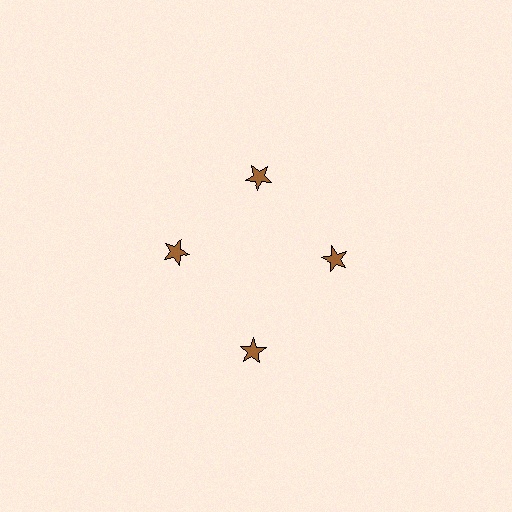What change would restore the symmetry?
The symmetry would be restored by moving it inward, back onto the ring so that all 4 stars sit at equal angles and equal distance from the center.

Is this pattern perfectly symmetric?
No. The 4 brown stars are arranged in a ring, but one element near the 6 o'clock position is pushed outward from the center, breaking the 4-fold rotational symmetry.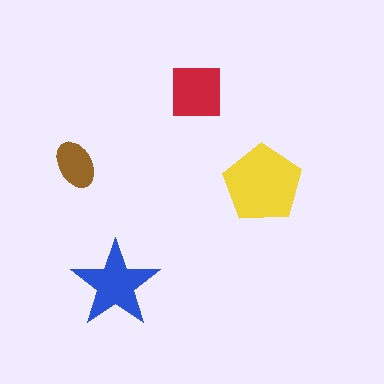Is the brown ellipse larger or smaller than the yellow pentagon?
Smaller.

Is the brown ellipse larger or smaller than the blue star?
Smaller.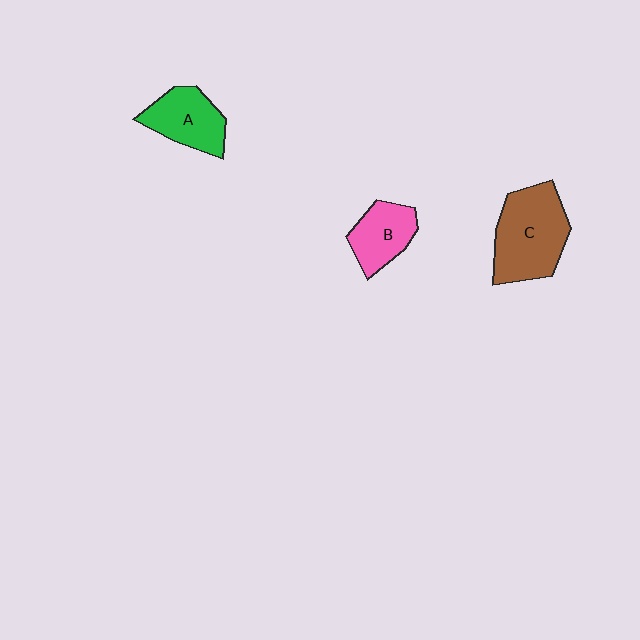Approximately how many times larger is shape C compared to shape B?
Approximately 1.7 times.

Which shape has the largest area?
Shape C (brown).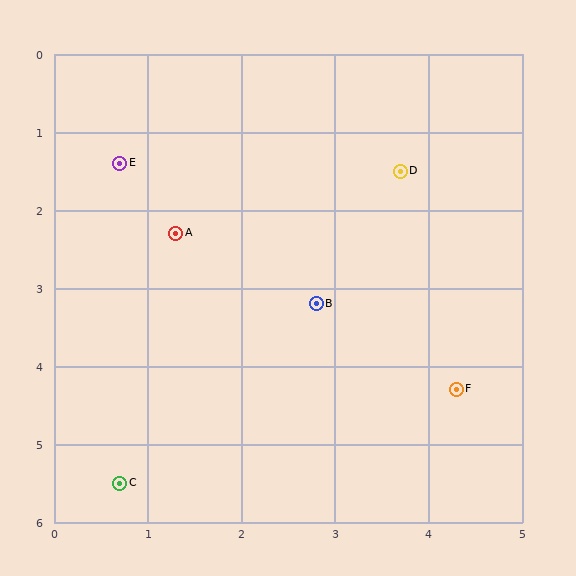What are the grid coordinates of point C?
Point C is at approximately (0.7, 5.5).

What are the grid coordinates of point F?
Point F is at approximately (4.3, 4.3).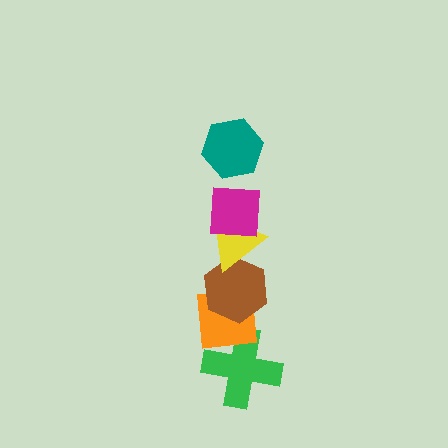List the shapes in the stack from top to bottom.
From top to bottom: the teal hexagon, the magenta square, the yellow triangle, the brown hexagon, the orange square, the green cross.